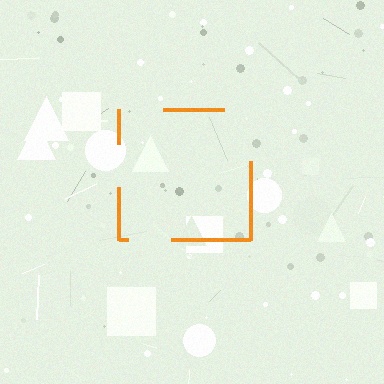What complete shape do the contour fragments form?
The contour fragments form a square.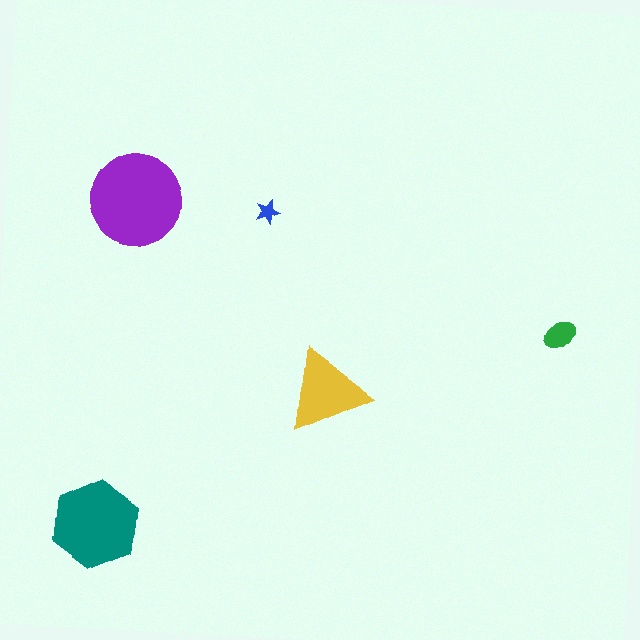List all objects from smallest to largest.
The blue star, the green ellipse, the yellow triangle, the teal hexagon, the purple circle.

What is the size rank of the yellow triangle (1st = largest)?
3rd.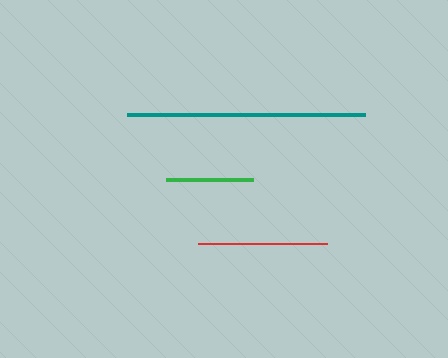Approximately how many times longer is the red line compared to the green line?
The red line is approximately 1.5 times the length of the green line.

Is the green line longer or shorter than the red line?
The red line is longer than the green line.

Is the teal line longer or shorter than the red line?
The teal line is longer than the red line.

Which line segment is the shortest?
The green line is the shortest at approximately 87 pixels.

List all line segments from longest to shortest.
From longest to shortest: teal, red, green.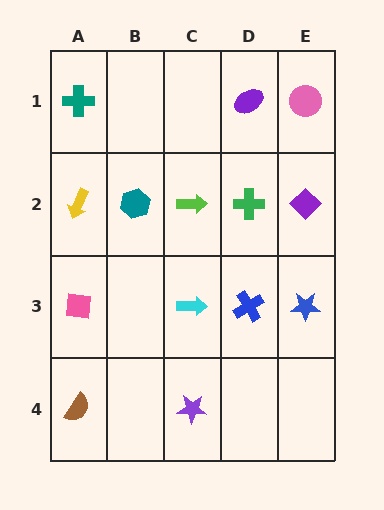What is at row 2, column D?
A green cross.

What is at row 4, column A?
A brown semicircle.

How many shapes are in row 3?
4 shapes.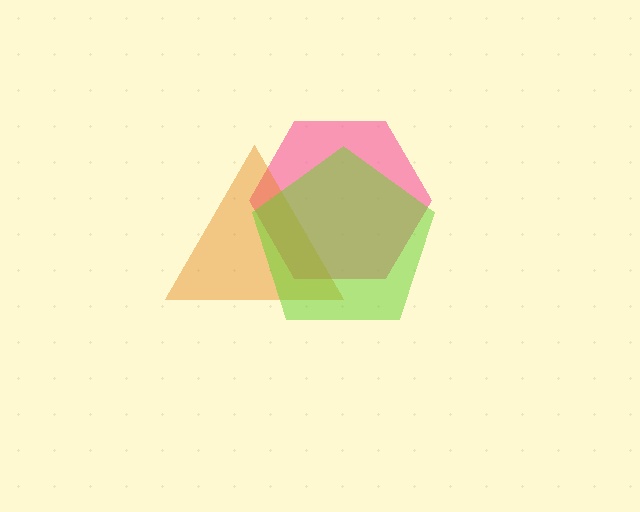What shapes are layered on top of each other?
The layered shapes are: a pink hexagon, an orange triangle, a lime pentagon.